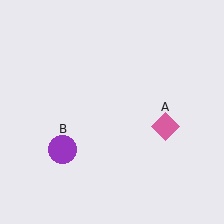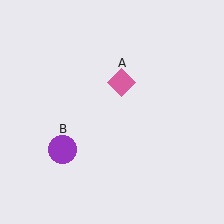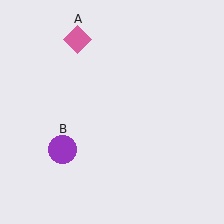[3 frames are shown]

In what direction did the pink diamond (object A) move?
The pink diamond (object A) moved up and to the left.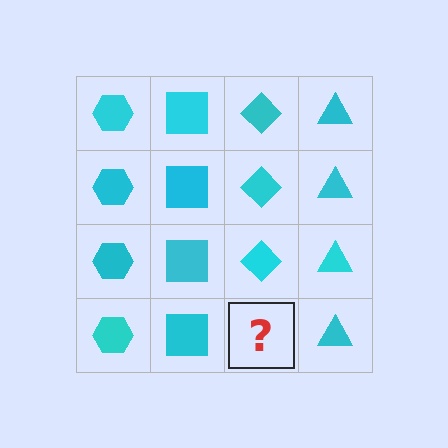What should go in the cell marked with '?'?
The missing cell should contain a cyan diamond.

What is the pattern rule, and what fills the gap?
The rule is that each column has a consistent shape. The gap should be filled with a cyan diamond.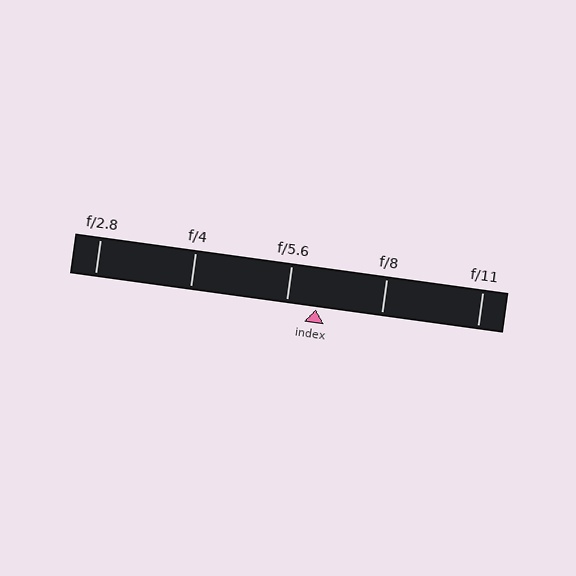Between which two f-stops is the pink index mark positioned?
The index mark is between f/5.6 and f/8.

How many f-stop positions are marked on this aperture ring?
There are 5 f-stop positions marked.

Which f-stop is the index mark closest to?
The index mark is closest to f/5.6.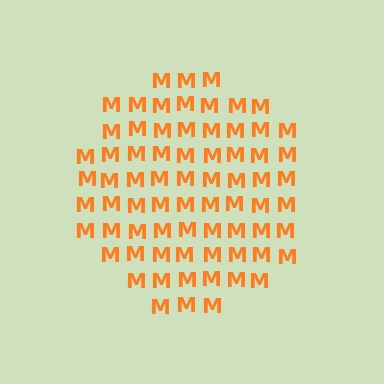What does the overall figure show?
The overall figure shows a circle.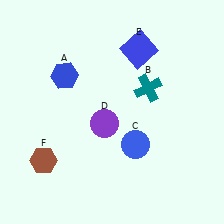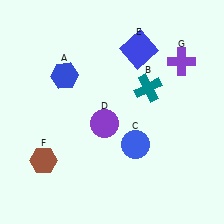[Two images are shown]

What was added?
A purple cross (G) was added in Image 2.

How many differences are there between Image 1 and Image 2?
There is 1 difference between the two images.